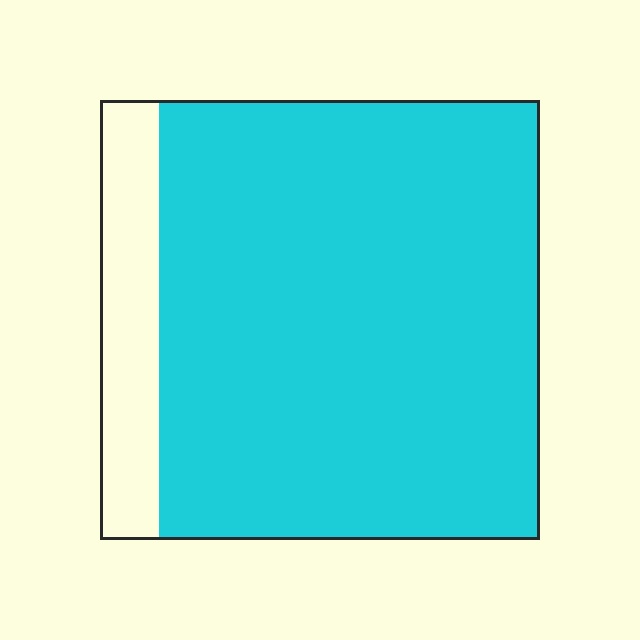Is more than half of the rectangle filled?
Yes.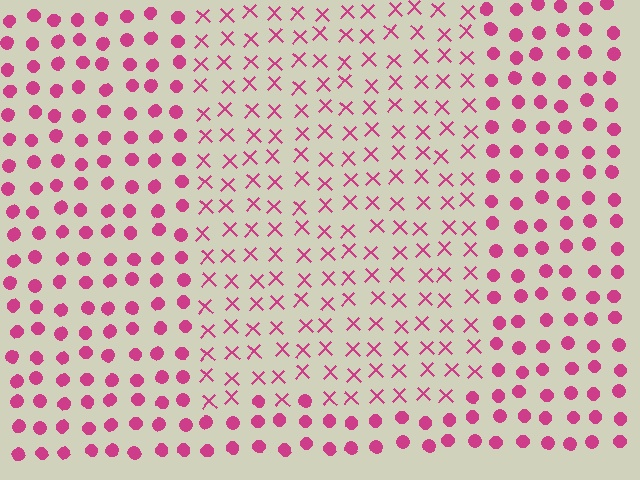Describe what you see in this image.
The image is filled with small magenta elements arranged in a uniform grid. A rectangle-shaped region contains X marks, while the surrounding area contains circles. The boundary is defined purely by the change in element shape.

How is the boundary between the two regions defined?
The boundary is defined by a change in element shape: X marks inside vs. circles outside. All elements share the same color and spacing.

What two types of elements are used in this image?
The image uses X marks inside the rectangle region and circles outside it.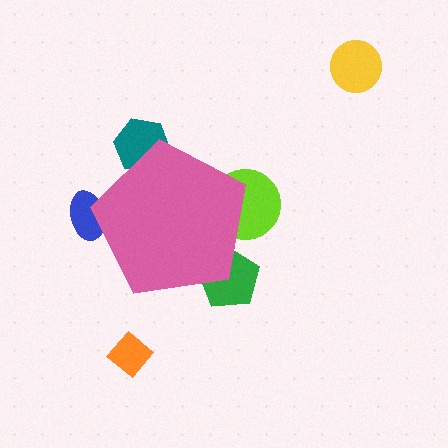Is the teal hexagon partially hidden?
Yes, the teal hexagon is partially hidden behind the pink pentagon.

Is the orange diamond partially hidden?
No, the orange diamond is fully visible.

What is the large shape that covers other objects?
A pink pentagon.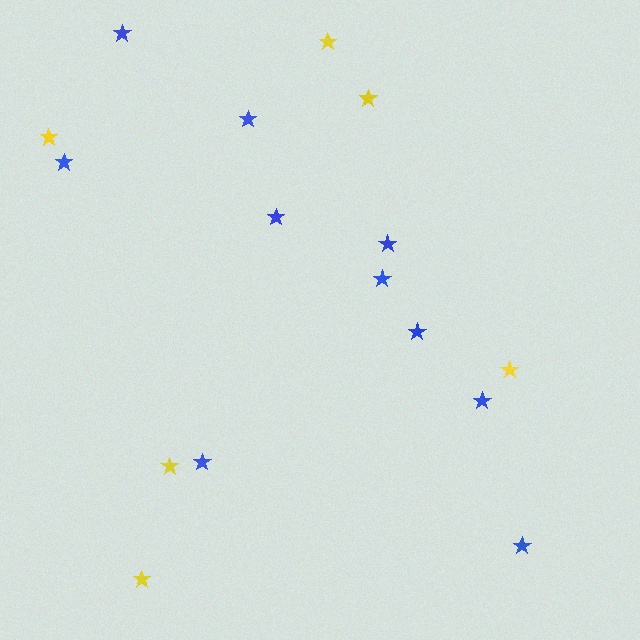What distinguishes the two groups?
There are 2 groups: one group of blue stars (10) and one group of yellow stars (6).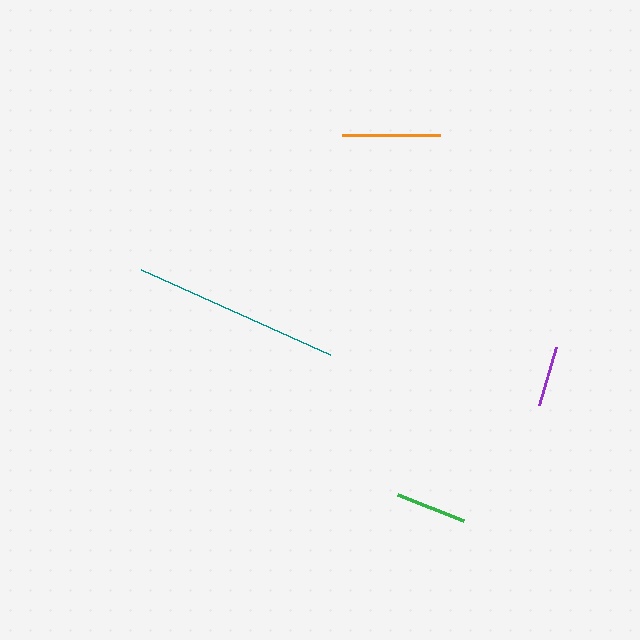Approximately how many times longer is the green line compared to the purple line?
The green line is approximately 1.2 times the length of the purple line.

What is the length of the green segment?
The green segment is approximately 71 pixels long.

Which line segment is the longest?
The teal line is the longest at approximately 207 pixels.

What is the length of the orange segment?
The orange segment is approximately 98 pixels long.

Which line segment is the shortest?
The purple line is the shortest at approximately 61 pixels.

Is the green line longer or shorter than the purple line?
The green line is longer than the purple line.